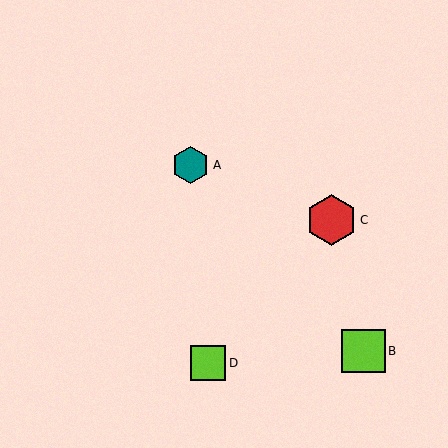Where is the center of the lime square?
The center of the lime square is at (364, 351).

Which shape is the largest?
The red hexagon (labeled C) is the largest.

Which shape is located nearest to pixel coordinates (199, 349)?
The lime square (labeled D) at (208, 363) is nearest to that location.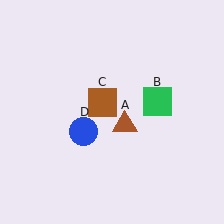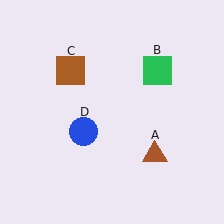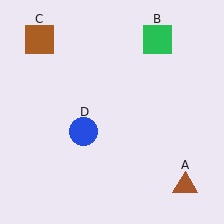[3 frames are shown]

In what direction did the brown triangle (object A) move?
The brown triangle (object A) moved down and to the right.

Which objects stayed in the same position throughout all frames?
Blue circle (object D) remained stationary.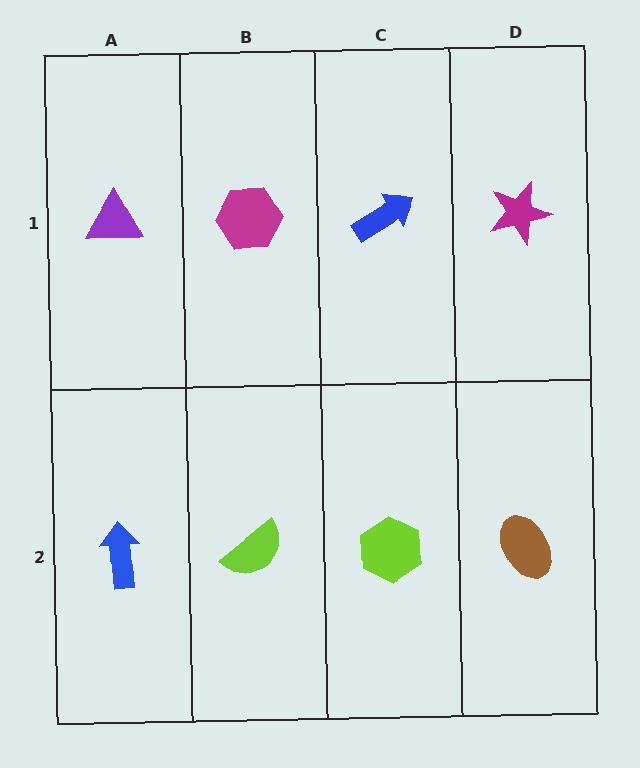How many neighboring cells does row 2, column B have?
3.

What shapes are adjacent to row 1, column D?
A brown ellipse (row 2, column D), a blue arrow (row 1, column C).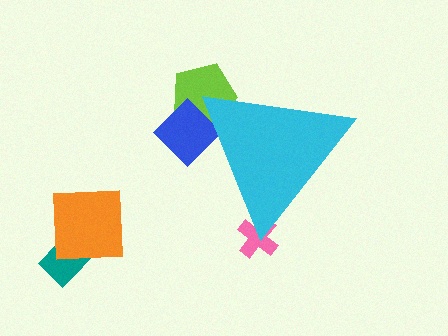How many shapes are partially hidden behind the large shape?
3 shapes are partially hidden.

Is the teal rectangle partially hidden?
No, the teal rectangle is fully visible.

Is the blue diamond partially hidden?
Yes, the blue diamond is partially hidden behind the cyan triangle.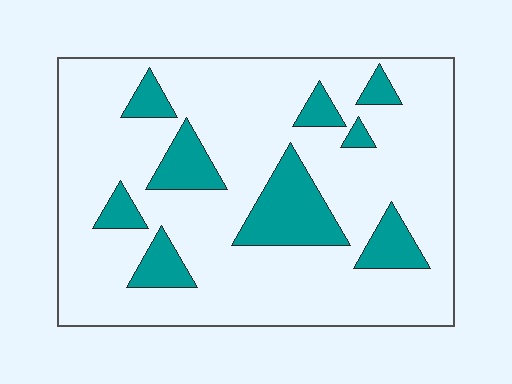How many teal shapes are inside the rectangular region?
9.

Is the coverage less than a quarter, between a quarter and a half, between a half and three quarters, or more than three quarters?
Less than a quarter.